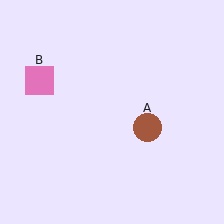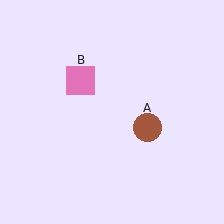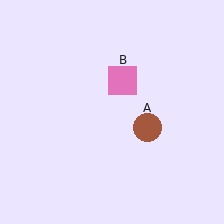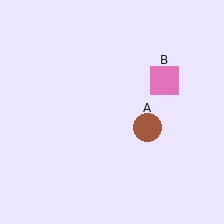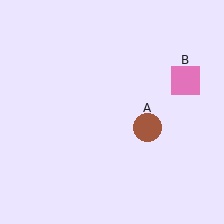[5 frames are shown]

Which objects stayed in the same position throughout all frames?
Brown circle (object A) remained stationary.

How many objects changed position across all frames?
1 object changed position: pink square (object B).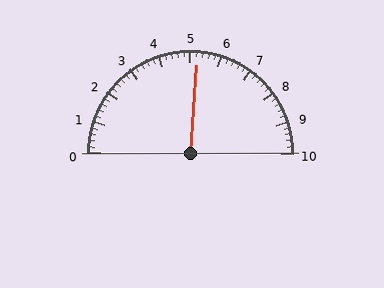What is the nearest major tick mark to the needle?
The nearest major tick mark is 5.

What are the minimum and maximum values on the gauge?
The gauge ranges from 0 to 10.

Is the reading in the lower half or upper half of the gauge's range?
The reading is in the upper half of the range (0 to 10).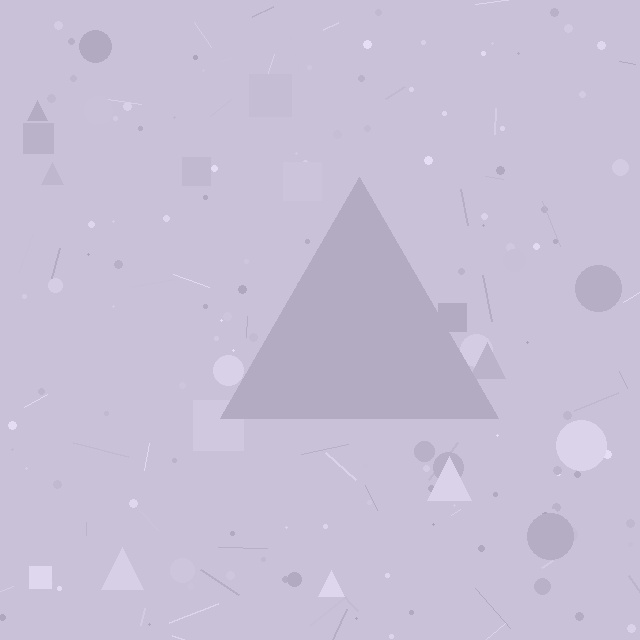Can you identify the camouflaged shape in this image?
The camouflaged shape is a triangle.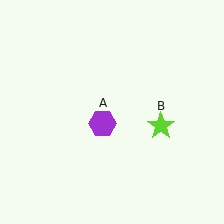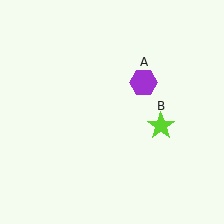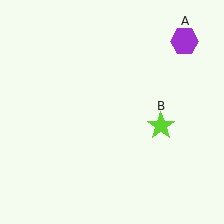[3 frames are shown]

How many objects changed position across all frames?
1 object changed position: purple hexagon (object A).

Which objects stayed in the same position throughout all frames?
Lime star (object B) remained stationary.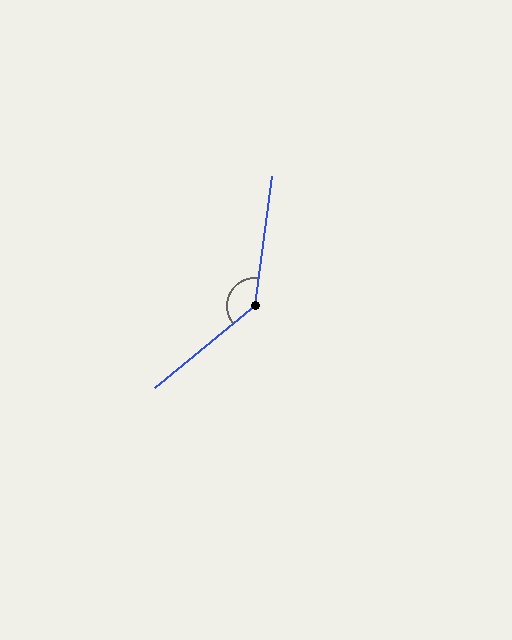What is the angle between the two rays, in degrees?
Approximately 137 degrees.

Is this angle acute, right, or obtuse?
It is obtuse.